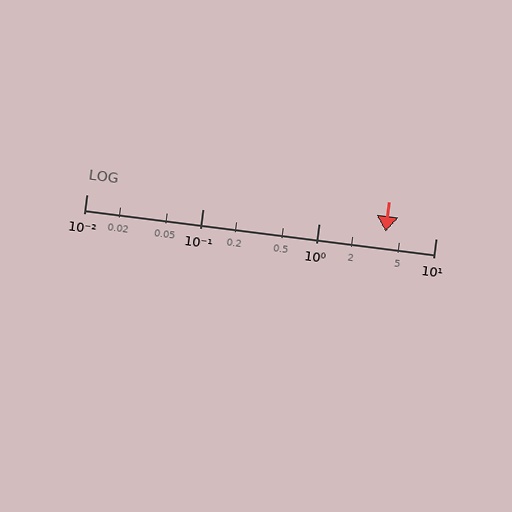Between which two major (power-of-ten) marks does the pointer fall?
The pointer is between 1 and 10.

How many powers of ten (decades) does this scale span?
The scale spans 3 decades, from 0.01 to 10.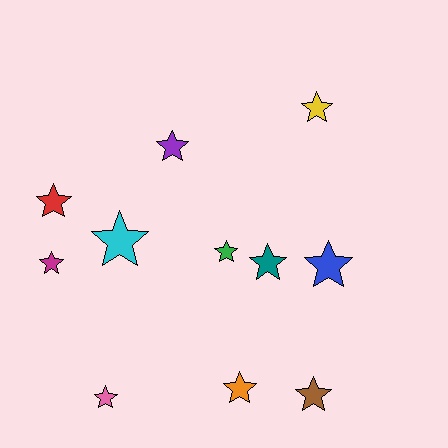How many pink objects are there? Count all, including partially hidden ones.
There is 1 pink object.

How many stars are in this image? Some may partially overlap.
There are 11 stars.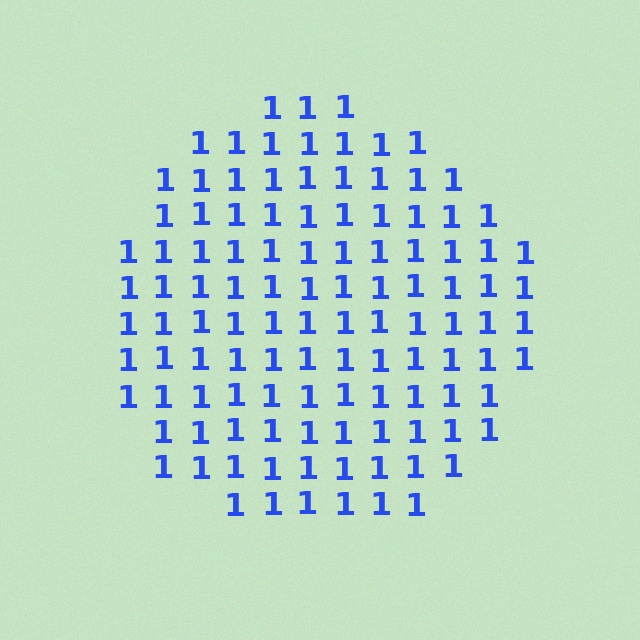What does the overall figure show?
The overall figure shows a circle.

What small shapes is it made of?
It is made of small digit 1's.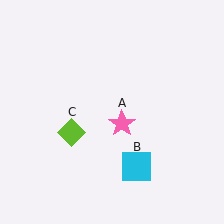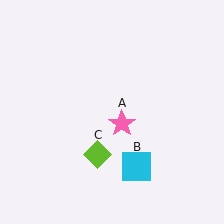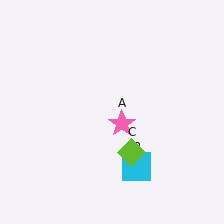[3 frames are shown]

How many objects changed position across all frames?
1 object changed position: lime diamond (object C).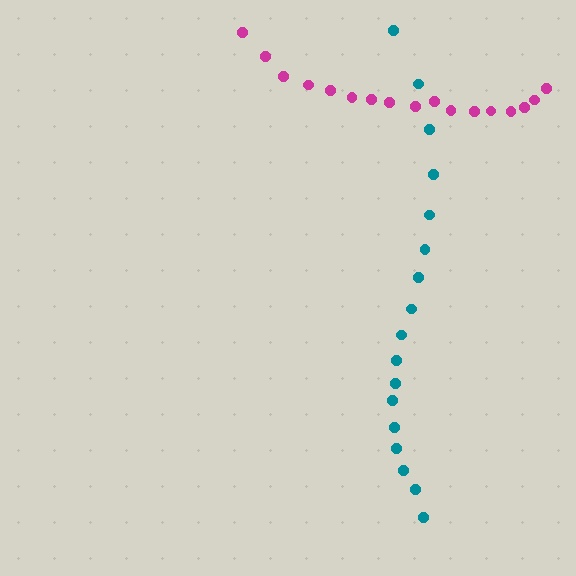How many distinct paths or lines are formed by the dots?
There are 2 distinct paths.